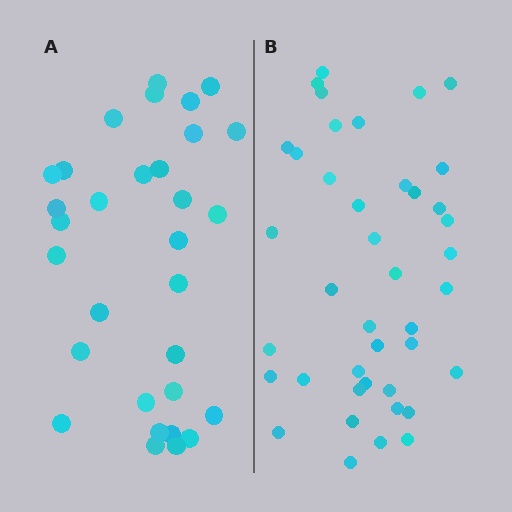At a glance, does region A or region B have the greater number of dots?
Region B (the right region) has more dots.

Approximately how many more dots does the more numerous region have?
Region B has roughly 10 or so more dots than region A.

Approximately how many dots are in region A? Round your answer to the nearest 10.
About 30 dots. (The exact count is 31, which rounds to 30.)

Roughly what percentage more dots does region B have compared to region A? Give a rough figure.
About 30% more.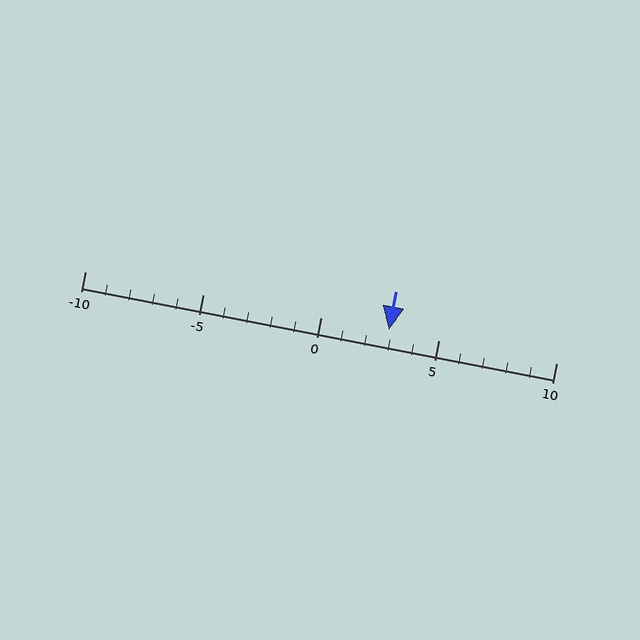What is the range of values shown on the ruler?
The ruler shows values from -10 to 10.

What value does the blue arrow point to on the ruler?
The blue arrow points to approximately 3.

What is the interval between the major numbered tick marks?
The major tick marks are spaced 5 units apart.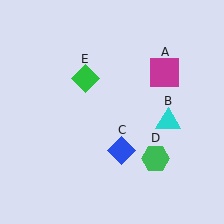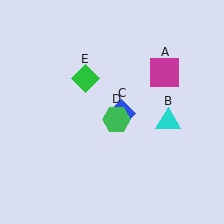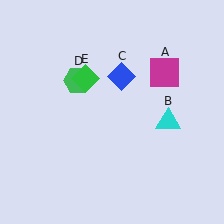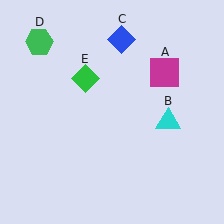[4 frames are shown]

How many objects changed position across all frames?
2 objects changed position: blue diamond (object C), green hexagon (object D).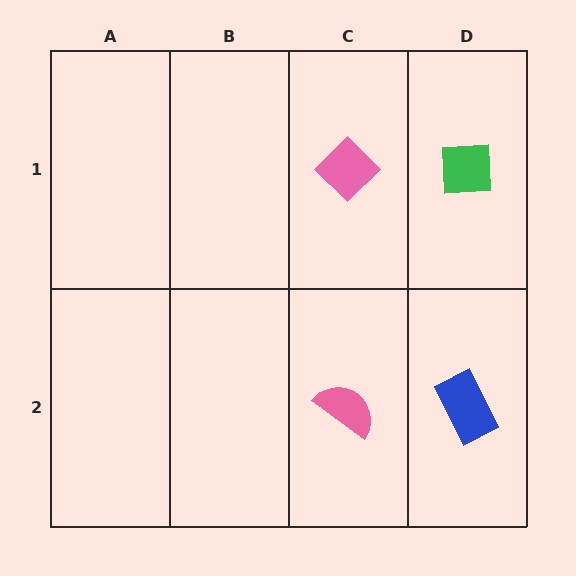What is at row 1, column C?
A pink diamond.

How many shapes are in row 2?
2 shapes.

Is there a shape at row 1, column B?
No, that cell is empty.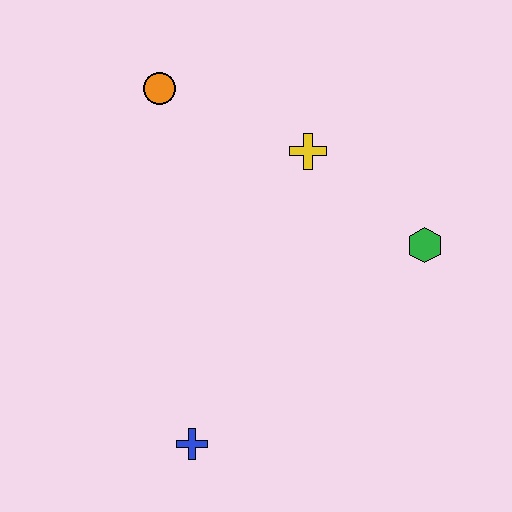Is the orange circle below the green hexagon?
No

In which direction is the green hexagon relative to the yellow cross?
The green hexagon is to the right of the yellow cross.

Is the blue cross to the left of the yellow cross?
Yes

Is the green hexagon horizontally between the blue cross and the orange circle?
No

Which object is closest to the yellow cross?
The green hexagon is closest to the yellow cross.